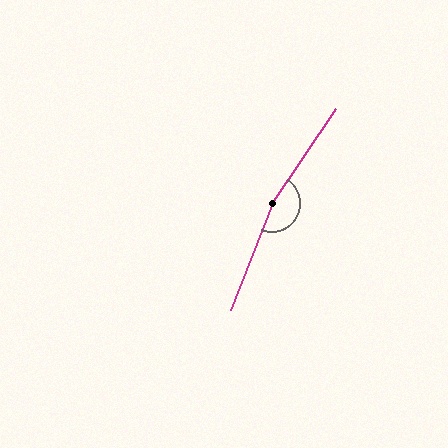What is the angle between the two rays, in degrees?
Approximately 167 degrees.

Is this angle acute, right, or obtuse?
It is obtuse.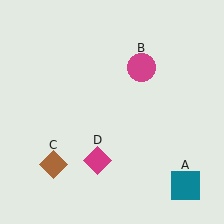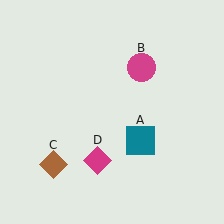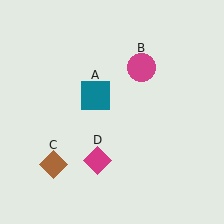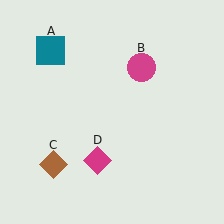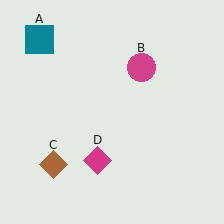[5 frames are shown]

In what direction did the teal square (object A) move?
The teal square (object A) moved up and to the left.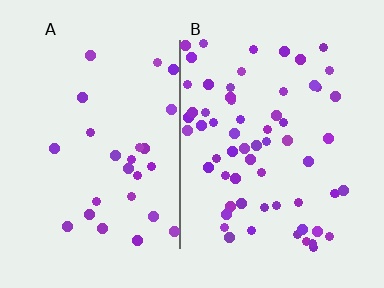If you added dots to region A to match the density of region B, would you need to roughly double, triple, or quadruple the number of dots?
Approximately double.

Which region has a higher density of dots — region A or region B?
B (the right).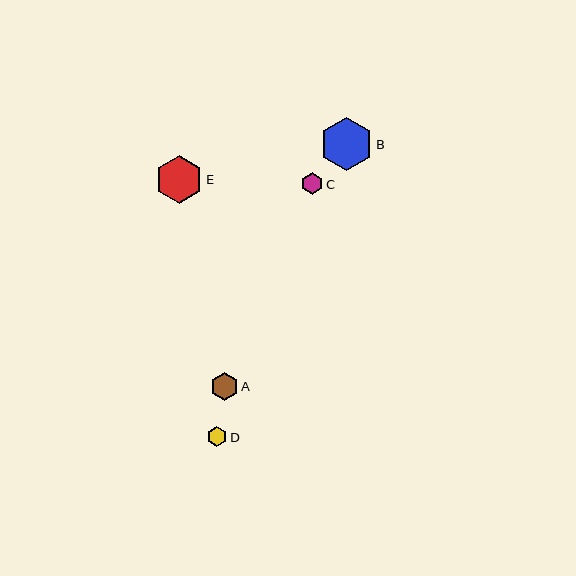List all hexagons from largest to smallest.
From largest to smallest: B, E, A, C, D.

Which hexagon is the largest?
Hexagon B is the largest with a size of approximately 53 pixels.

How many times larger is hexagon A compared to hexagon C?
Hexagon A is approximately 1.3 times the size of hexagon C.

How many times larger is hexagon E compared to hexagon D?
Hexagon E is approximately 2.4 times the size of hexagon D.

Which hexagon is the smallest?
Hexagon D is the smallest with a size of approximately 20 pixels.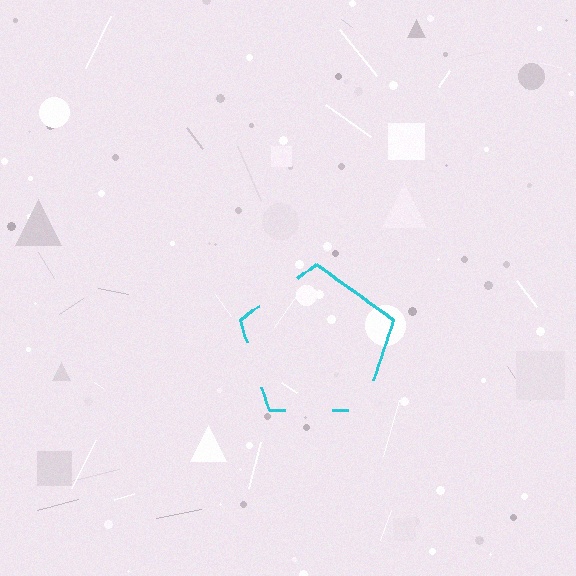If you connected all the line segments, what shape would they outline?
They would outline a pentagon.